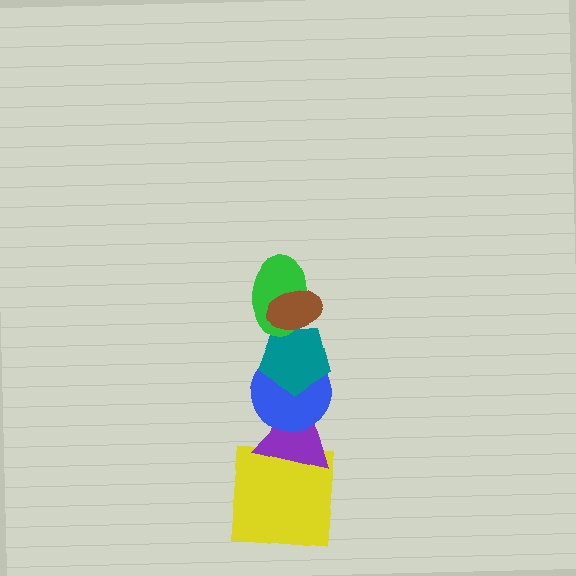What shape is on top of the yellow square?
The purple triangle is on top of the yellow square.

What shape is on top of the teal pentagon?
The green ellipse is on top of the teal pentagon.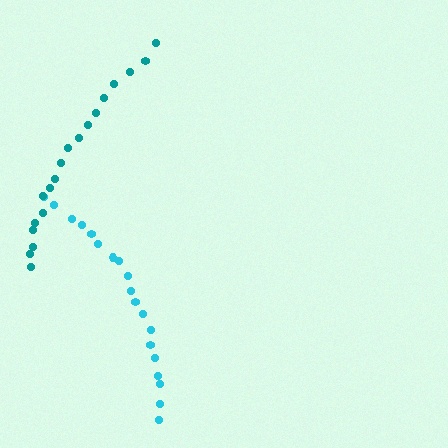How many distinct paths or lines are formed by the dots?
There are 2 distinct paths.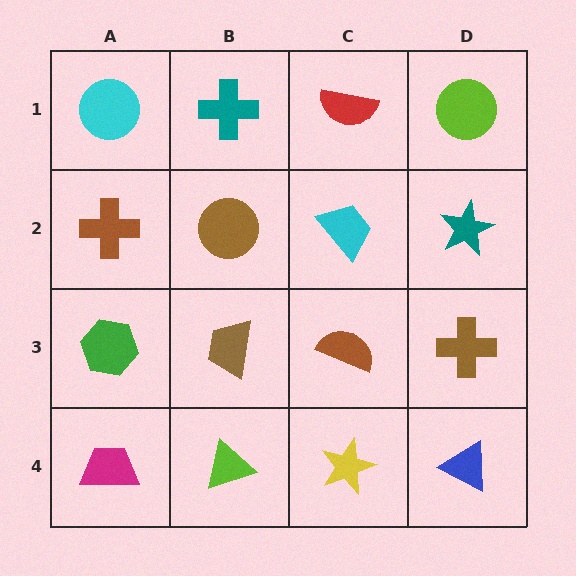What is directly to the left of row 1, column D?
A red semicircle.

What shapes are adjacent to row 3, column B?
A brown circle (row 2, column B), a lime triangle (row 4, column B), a green hexagon (row 3, column A), a brown semicircle (row 3, column C).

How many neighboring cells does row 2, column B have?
4.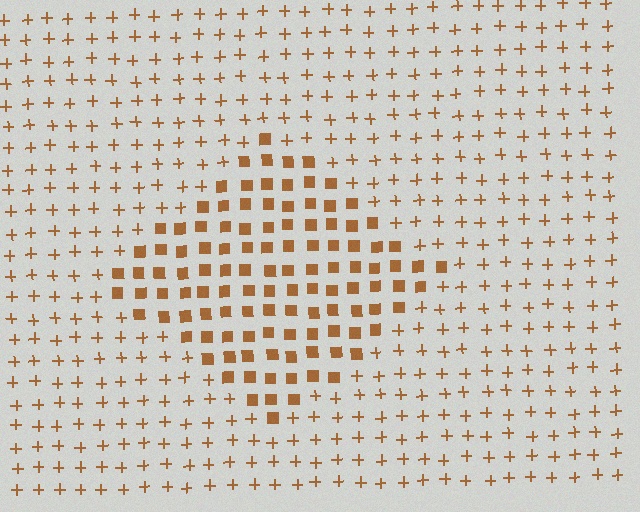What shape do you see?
I see a diamond.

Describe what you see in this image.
The image is filled with small brown elements arranged in a uniform grid. A diamond-shaped region contains squares, while the surrounding area contains plus signs. The boundary is defined purely by the change in element shape.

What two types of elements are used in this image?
The image uses squares inside the diamond region and plus signs outside it.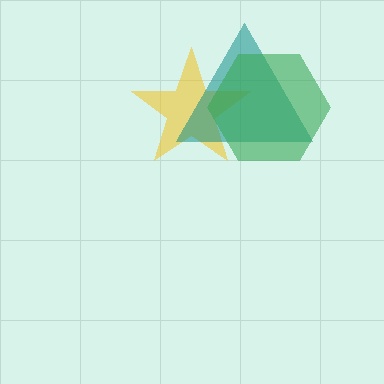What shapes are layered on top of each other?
The layered shapes are: a yellow star, a teal triangle, a green hexagon.